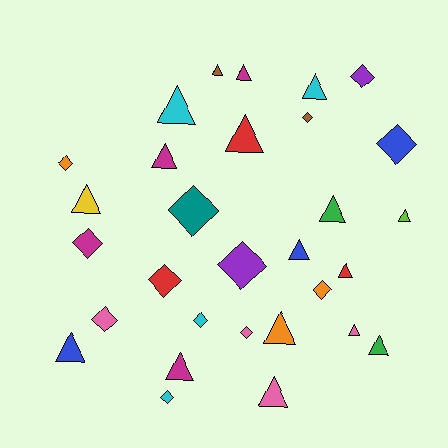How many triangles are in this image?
There are 17 triangles.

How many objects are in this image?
There are 30 objects.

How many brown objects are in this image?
There are 2 brown objects.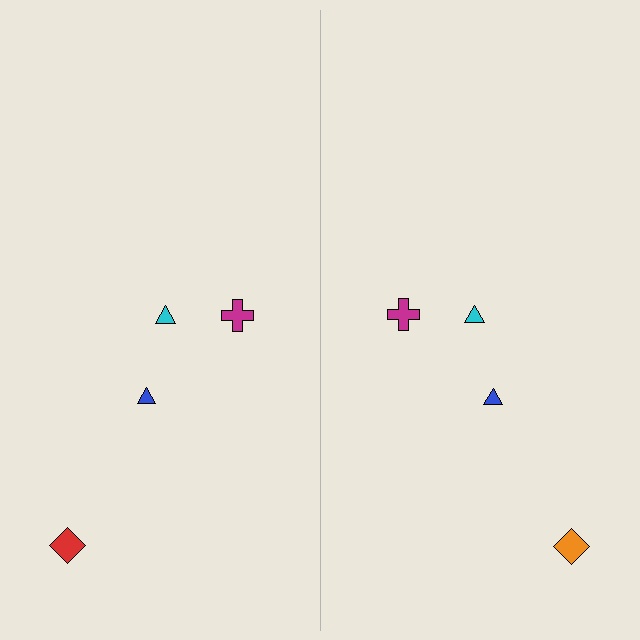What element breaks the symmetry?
The orange diamond on the right side breaks the symmetry — its mirror counterpart is red.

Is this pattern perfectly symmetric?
No, the pattern is not perfectly symmetric. The orange diamond on the right side breaks the symmetry — its mirror counterpart is red.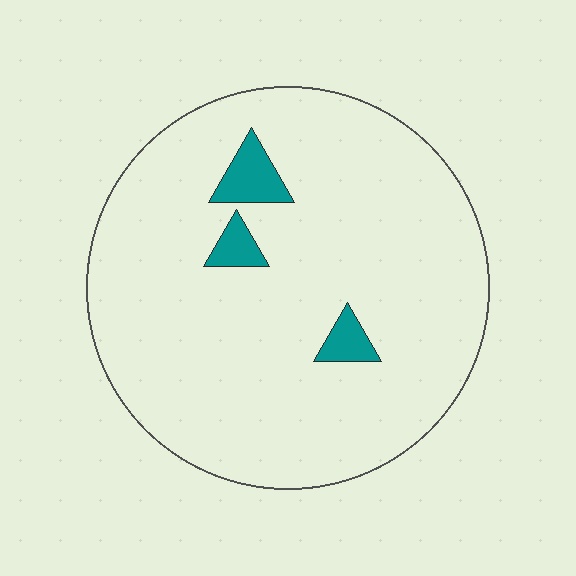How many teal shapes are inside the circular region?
3.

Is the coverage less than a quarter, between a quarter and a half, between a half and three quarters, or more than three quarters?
Less than a quarter.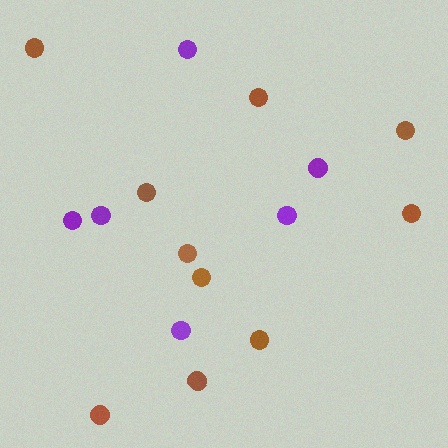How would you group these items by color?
There are 2 groups: one group of purple circles (6) and one group of brown circles (10).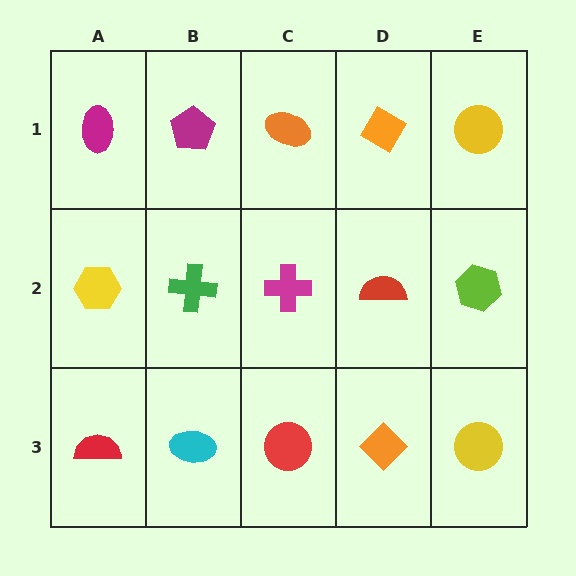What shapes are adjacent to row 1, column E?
A lime hexagon (row 2, column E), an orange diamond (row 1, column D).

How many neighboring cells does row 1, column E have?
2.